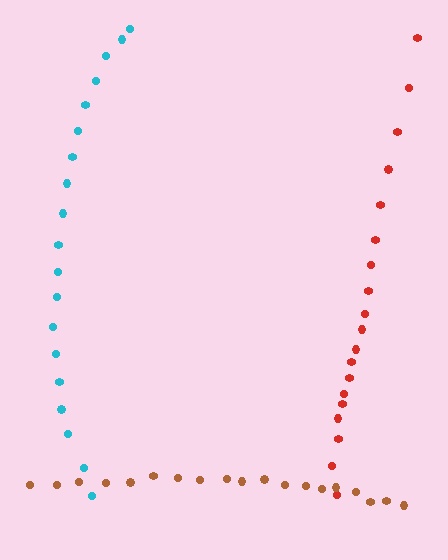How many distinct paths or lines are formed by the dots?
There are 3 distinct paths.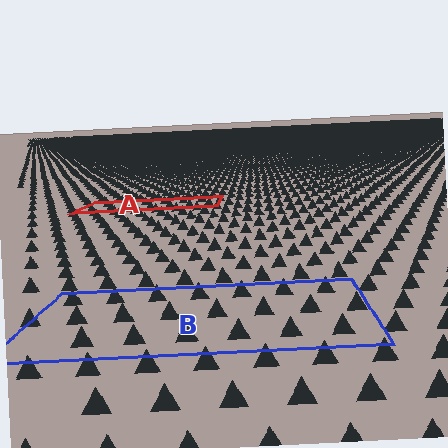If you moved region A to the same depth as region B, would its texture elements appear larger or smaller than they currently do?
They would appear larger. At a closer depth, the same texture elements are projected at a bigger on-screen size.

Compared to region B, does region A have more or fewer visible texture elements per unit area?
Region A has more texture elements per unit area — they are packed more densely because it is farther away.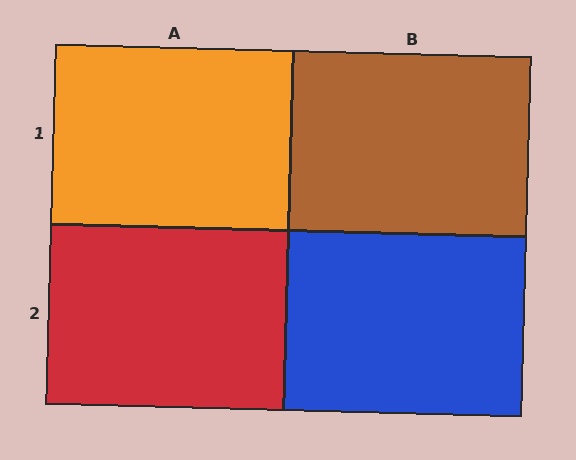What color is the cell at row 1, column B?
Brown.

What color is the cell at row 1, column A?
Orange.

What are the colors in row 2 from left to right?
Red, blue.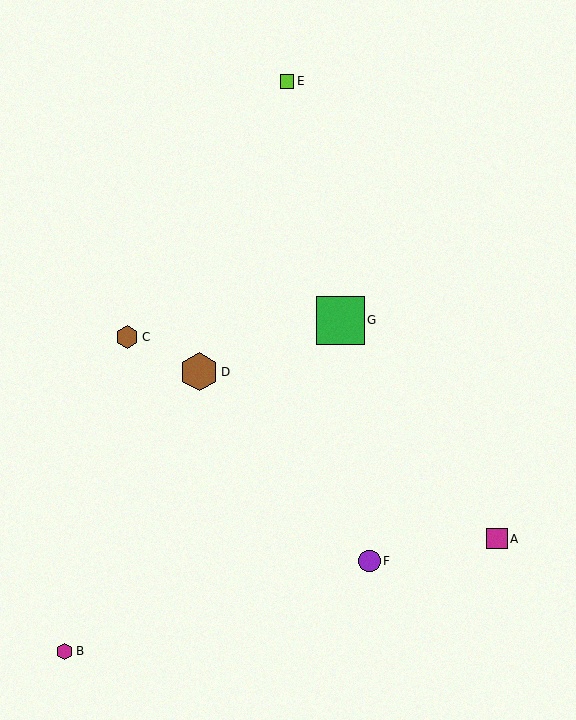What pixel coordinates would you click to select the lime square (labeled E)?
Click at (287, 81) to select the lime square E.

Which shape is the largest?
The green square (labeled G) is the largest.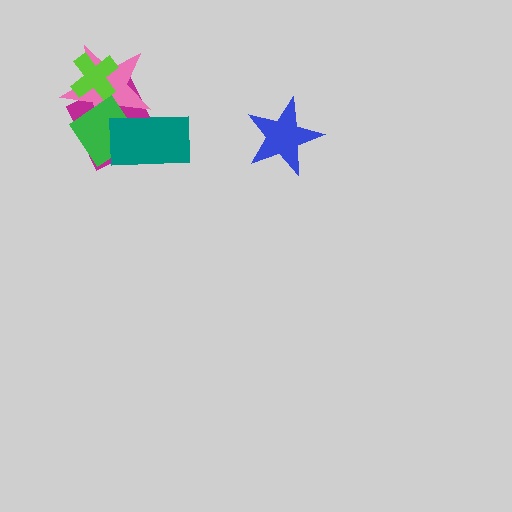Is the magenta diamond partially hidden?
Yes, it is partially covered by another shape.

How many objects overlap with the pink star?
4 objects overlap with the pink star.